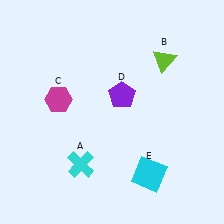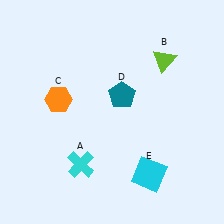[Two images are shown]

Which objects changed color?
C changed from magenta to orange. D changed from purple to teal.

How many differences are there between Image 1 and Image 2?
There are 2 differences between the two images.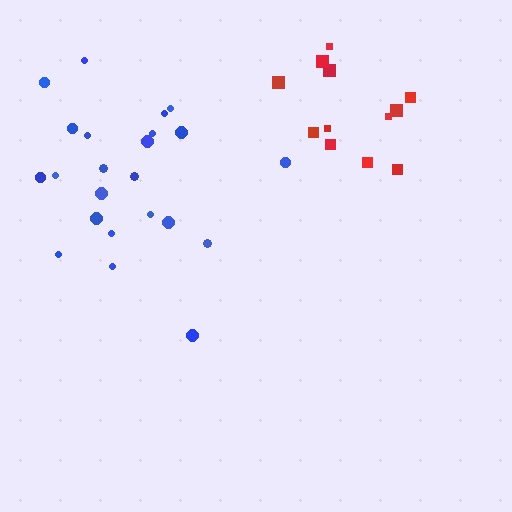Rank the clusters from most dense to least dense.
blue, red.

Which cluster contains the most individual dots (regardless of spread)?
Blue (23).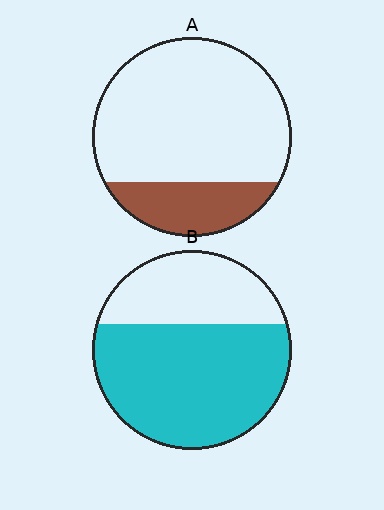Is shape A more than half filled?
No.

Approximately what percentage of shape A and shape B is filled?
A is approximately 20% and B is approximately 65%.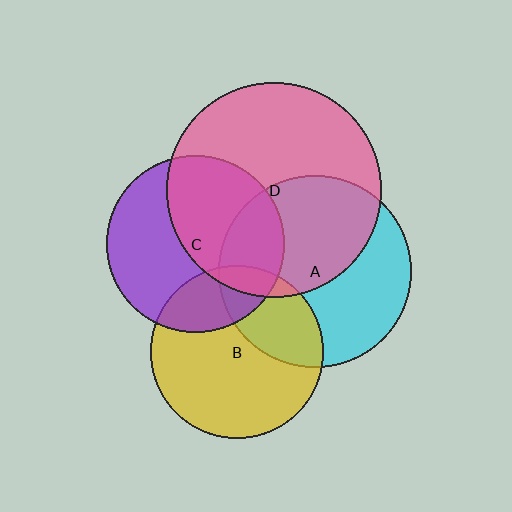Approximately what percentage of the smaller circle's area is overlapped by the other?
Approximately 25%.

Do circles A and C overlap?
Yes.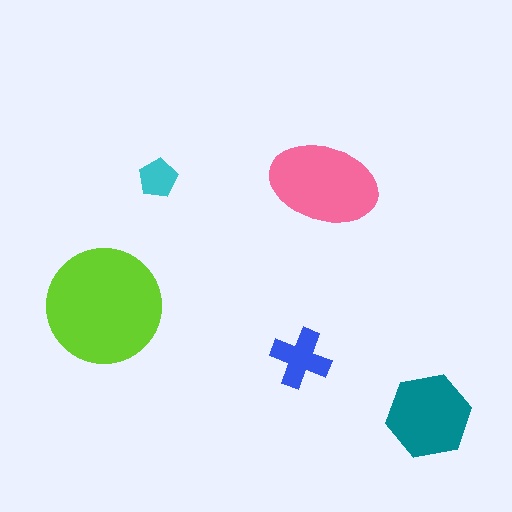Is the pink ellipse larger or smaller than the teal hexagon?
Larger.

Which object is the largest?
The lime circle.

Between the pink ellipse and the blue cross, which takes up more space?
The pink ellipse.